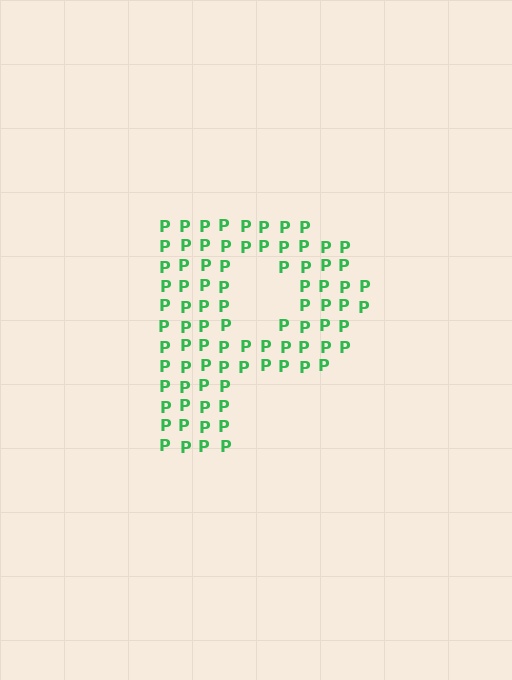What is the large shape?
The large shape is the letter P.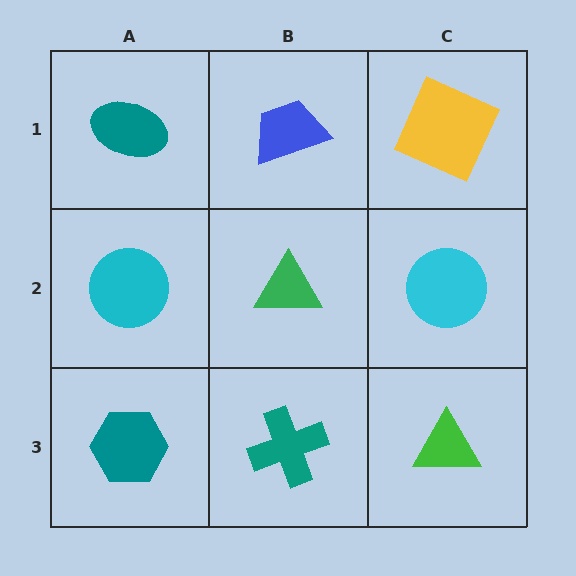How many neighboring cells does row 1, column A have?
2.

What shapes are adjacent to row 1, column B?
A green triangle (row 2, column B), a teal ellipse (row 1, column A), a yellow square (row 1, column C).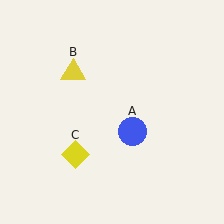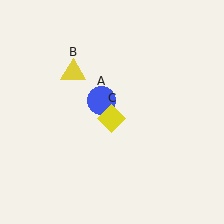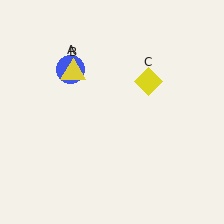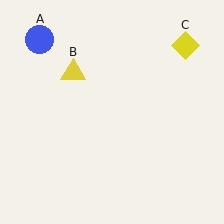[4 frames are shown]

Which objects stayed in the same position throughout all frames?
Yellow triangle (object B) remained stationary.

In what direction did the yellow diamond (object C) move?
The yellow diamond (object C) moved up and to the right.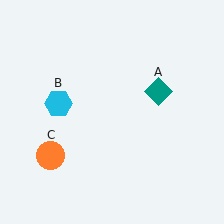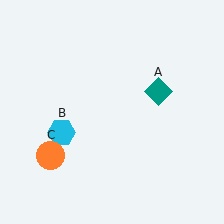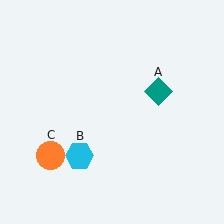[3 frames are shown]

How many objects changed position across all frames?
1 object changed position: cyan hexagon (object B).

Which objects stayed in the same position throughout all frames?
Teal diamond (object A) and orange circle (object C) remained stationary.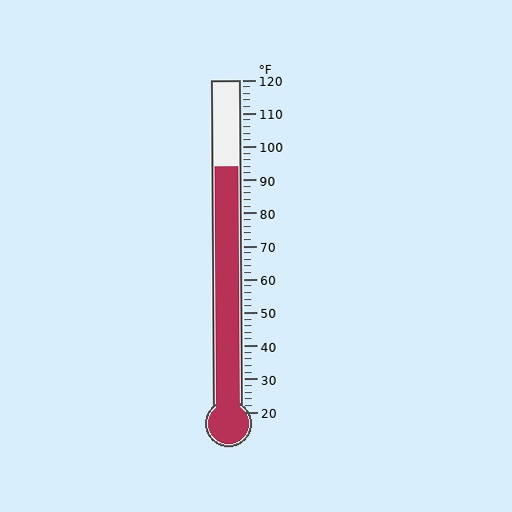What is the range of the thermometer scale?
The thermometer scale ranges from 20°F to 120°F.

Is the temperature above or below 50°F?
The temperature is above 50°F.